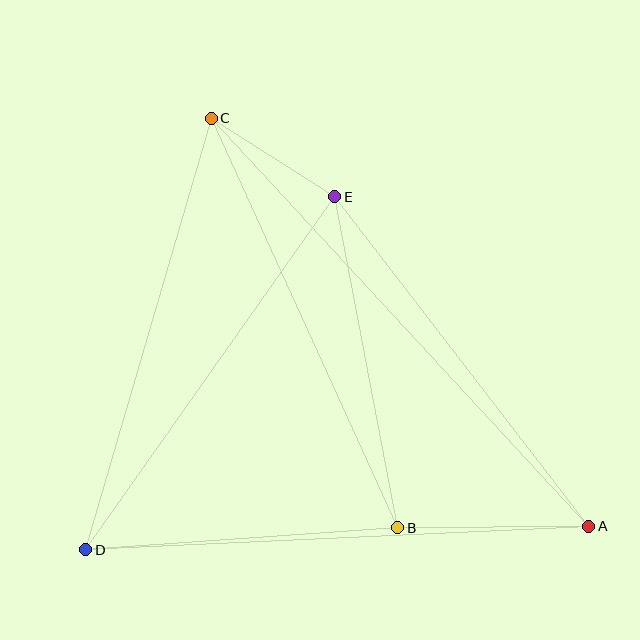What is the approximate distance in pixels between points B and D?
The distance between B and D is approximately 313 pixels.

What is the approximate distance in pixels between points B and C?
The distance between B and C is approximately 450 pixels.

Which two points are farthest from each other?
Points A and C are farthest from each other.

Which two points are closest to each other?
Points C and E are closest to each other.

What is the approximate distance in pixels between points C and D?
The distance between C and D is approximately 450 pixels.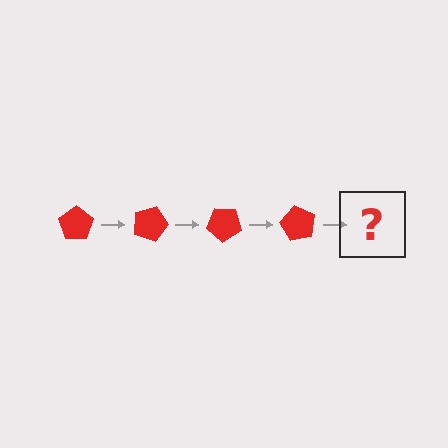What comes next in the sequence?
The next element should be a red pentagon rotated 80 degrees.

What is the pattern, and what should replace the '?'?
The pattern is that the pentagon rotates 20 degrees each step. The '?' should be a red pentagon rotated 80 degrees.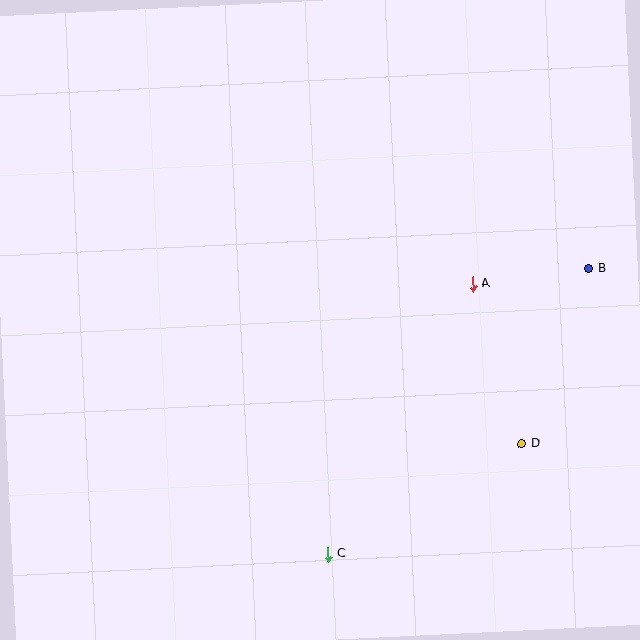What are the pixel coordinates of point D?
Point D is at (522, 444).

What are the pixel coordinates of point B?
Point B is at (589, 269).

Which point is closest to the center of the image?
Point A at (472, 284) is closest to the center.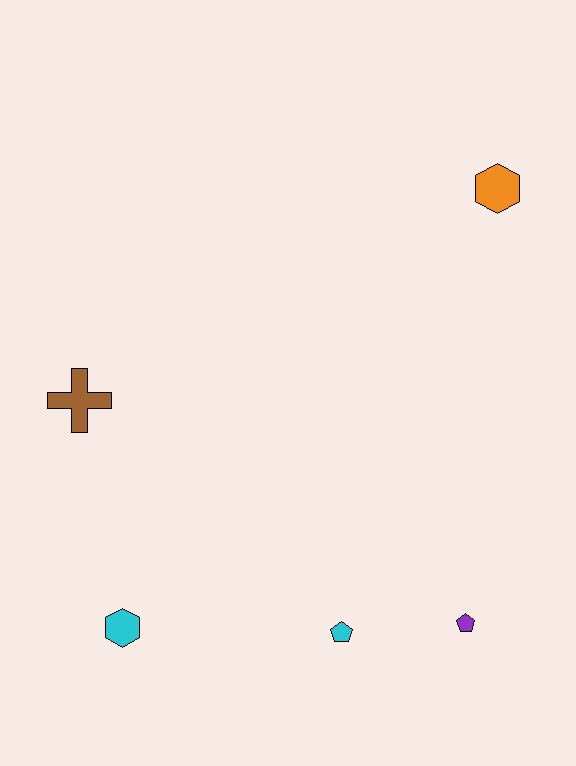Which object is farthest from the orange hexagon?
The cyan hexagon is farthest from the orange hexagon.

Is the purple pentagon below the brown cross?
Yes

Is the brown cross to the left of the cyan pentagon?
Yes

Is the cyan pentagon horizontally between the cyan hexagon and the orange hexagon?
Yes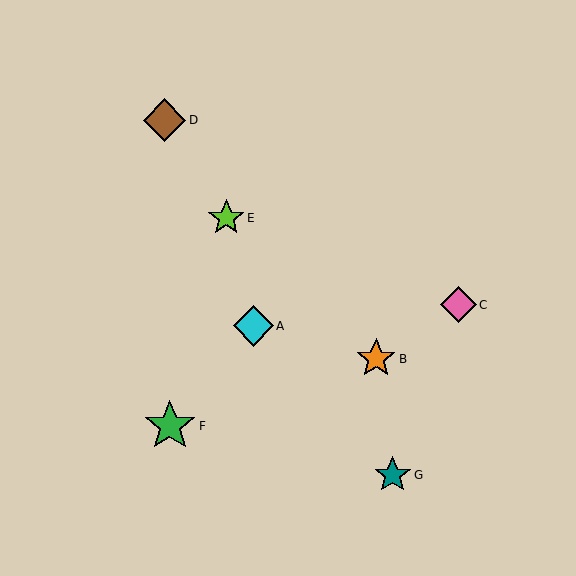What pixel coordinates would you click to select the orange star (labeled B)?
Click at (376, 359) to select the orange star B.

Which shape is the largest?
The green star (labeled F) is the largest.